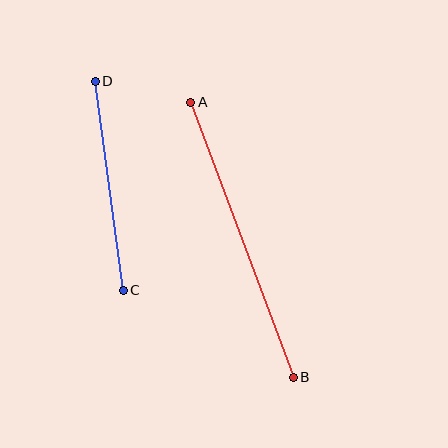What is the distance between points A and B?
The distance is approximately 293 pixels.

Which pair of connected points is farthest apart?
Points A and B are farthest apart.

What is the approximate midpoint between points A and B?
The midpoint is at approximately (242, 240) pixels.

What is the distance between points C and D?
The distance is approximately 211 pixels.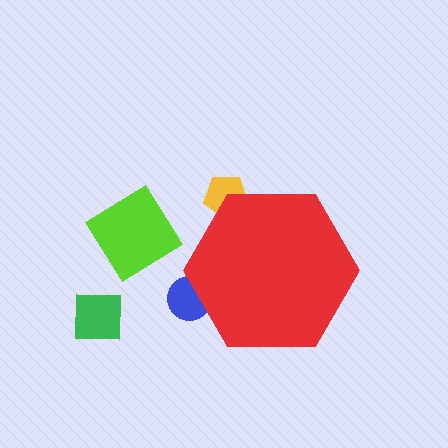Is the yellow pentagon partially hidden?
Yes, the yellow pentagon is partially hidden behind the red hexagon.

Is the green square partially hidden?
No, the green square is fully visible.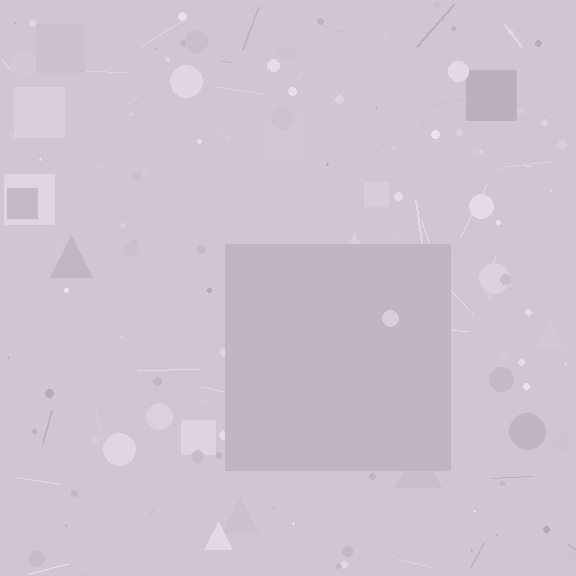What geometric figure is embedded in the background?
A square is embedded in the background.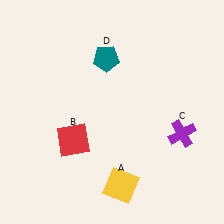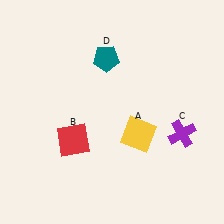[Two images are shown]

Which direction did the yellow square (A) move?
The yellow square (A) moved up.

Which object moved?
The yellow square (A) moved up.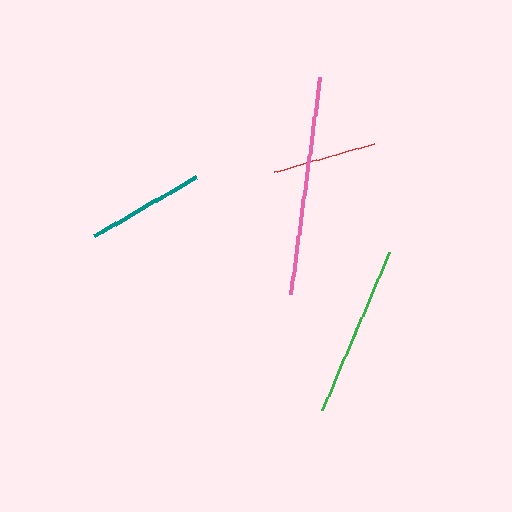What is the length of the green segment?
The green segment is approximately 172 pixels long.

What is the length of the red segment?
The red segment is approximately 104 pixels long.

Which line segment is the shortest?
The red line is the shortest at approximately 104 pixels.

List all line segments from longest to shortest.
From longest to shortest: pink, green, teal, red.